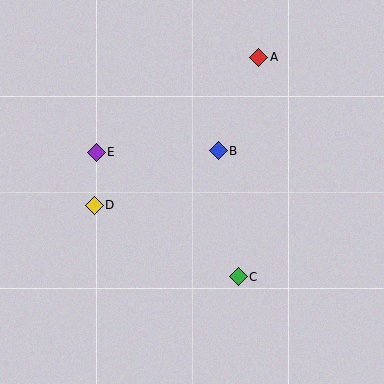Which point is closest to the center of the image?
Point B at (218, 151) is closest to the center.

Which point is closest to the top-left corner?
Point E is closest to the top-left corner.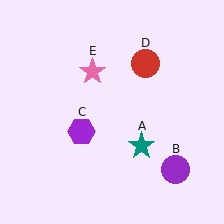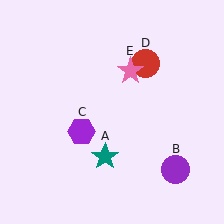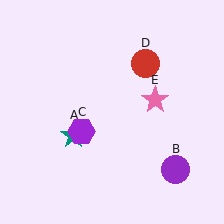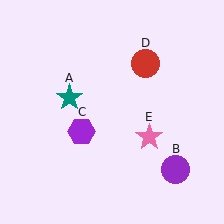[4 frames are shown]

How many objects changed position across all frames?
2 objects changed position: teal star (object A), pink star (object E).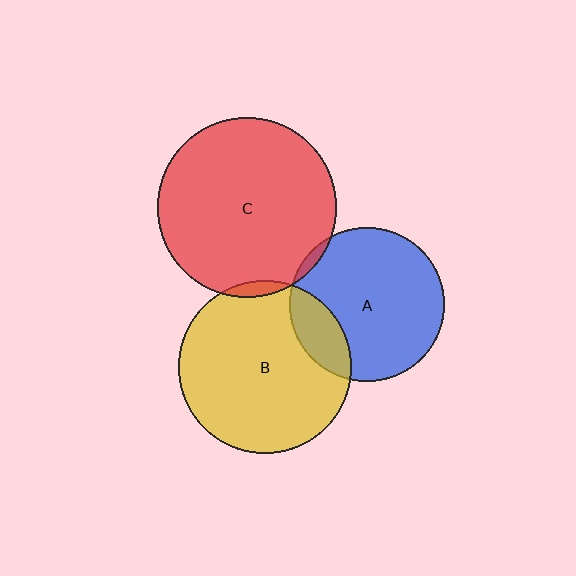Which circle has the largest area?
Circle C (red).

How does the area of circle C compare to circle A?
Approximately 1.3 times.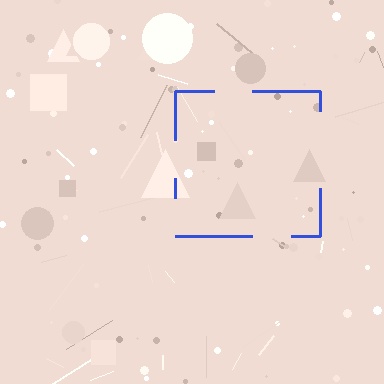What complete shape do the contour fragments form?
The contour fragments form a square.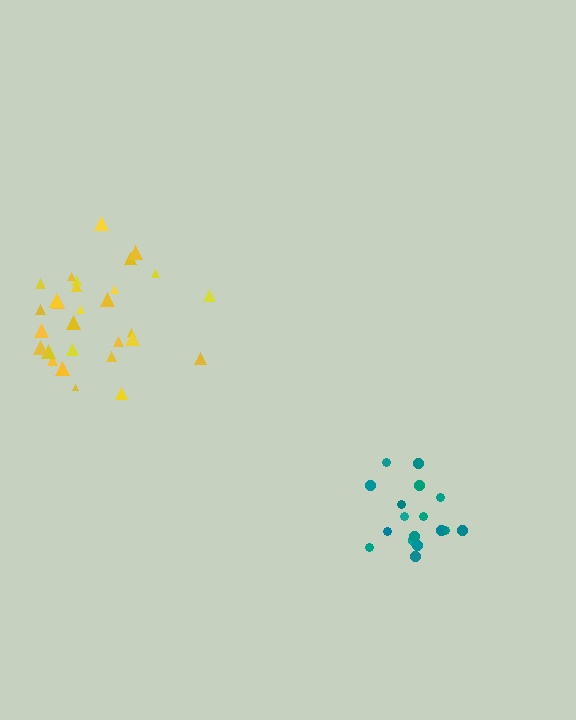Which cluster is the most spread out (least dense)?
Yellow.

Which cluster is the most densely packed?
Teal.